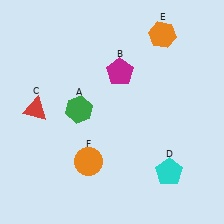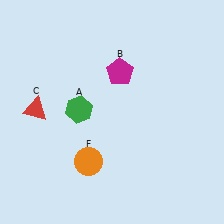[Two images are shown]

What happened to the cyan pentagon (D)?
The cyan pentagon (D) was removed in Image 2. It was in the bottom-right area of Image 1.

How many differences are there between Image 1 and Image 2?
There are 2 differences between the two images.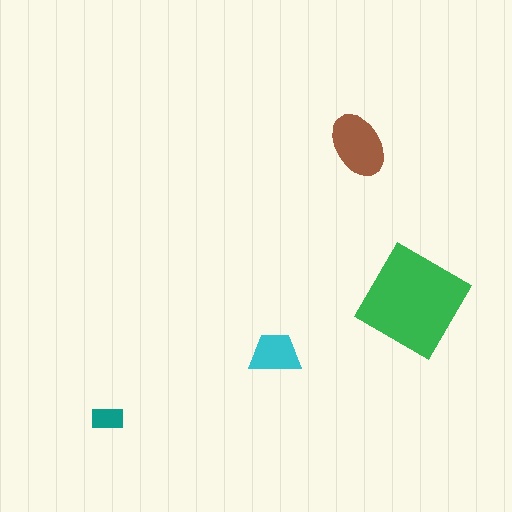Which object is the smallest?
The teal rectangle.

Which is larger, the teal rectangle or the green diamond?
The green diamond.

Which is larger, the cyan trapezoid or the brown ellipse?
The brown ellipse.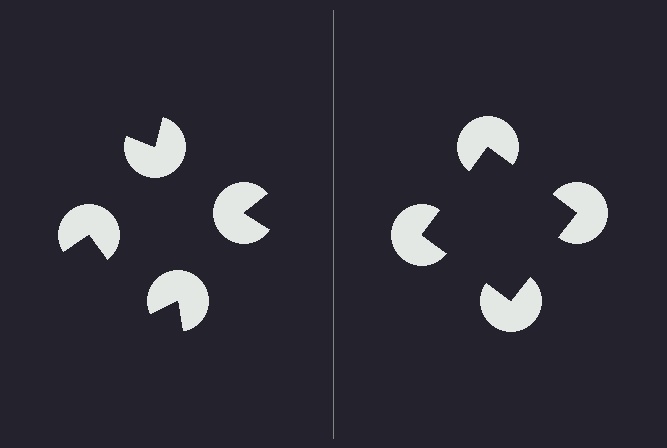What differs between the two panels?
The pac-man discs are positioned identically on both sides; only the wedge orientations differ. On the right they align to a square; on the left they are misaligned.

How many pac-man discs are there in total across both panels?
8 — 4 on each side.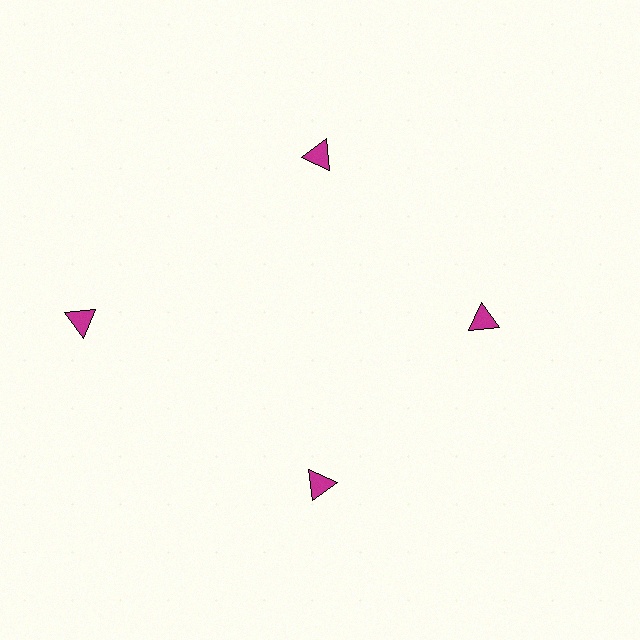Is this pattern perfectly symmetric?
No. The 4 magenta triangles are arranged in a ring, but one element near the 9 o'clock position is pushed outward from the center, breaking the 4-fold rotational symmetry.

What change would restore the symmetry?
The symmetry would be restored by moving it inward, back onto the ring so that all 4 triangles sit at equal angles and equal distance from the center.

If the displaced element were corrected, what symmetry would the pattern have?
It would have 4-fold rotational symmetry — the pattern would map onto itself every 90 degrees.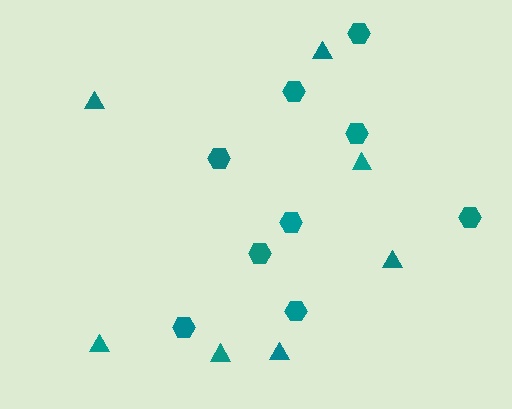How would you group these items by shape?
There are 2 groups: one group of triangles (7) and one group of hexagons (9).